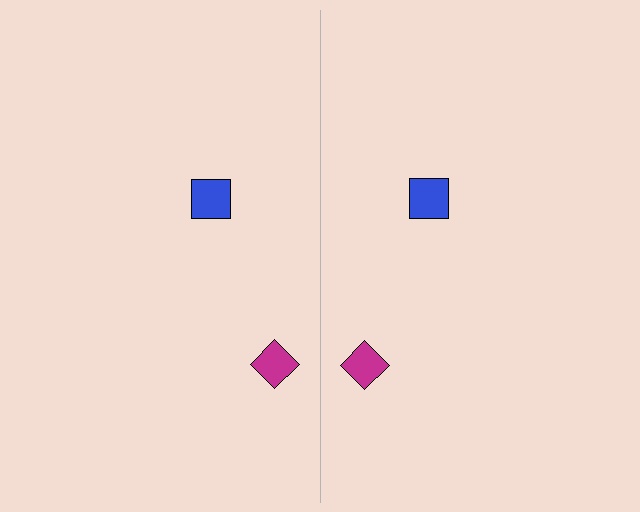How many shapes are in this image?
There are 4 shapes in this image.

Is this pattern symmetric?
Yes, this pattern has bilateral (reflection) symmetry.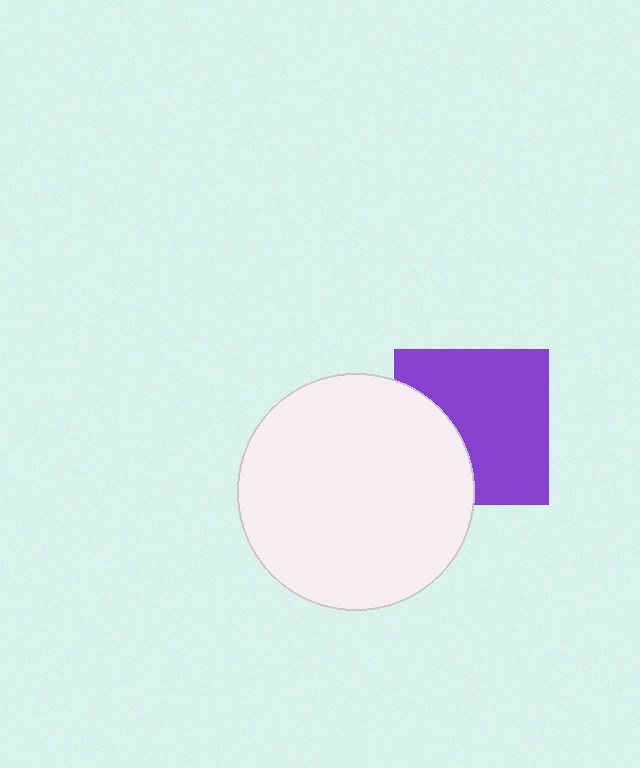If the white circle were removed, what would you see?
You would see the complete purple square.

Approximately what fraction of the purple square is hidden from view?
Roughly 32% of the purple square is hidden behind the white circle.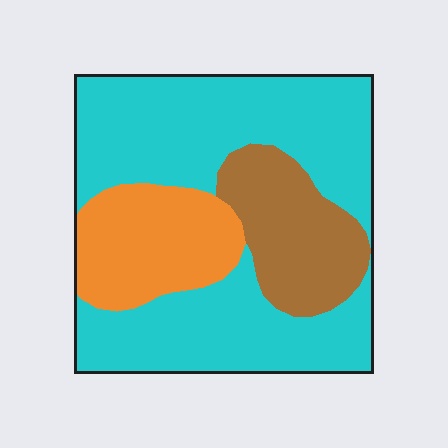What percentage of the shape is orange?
Orange covers 19% of the shape.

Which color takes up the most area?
Cyan, at roughly 60%.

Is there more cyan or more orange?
Cyan.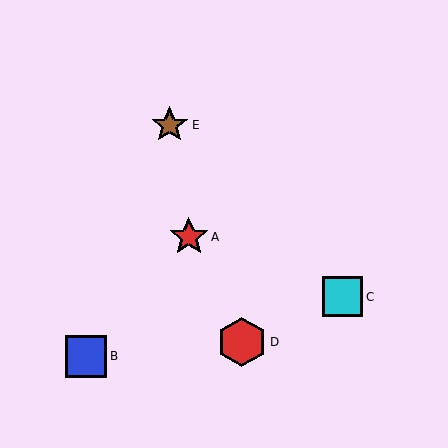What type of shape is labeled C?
Shape C is a cyan square.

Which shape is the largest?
The red hexagon (labeled D) is the largest.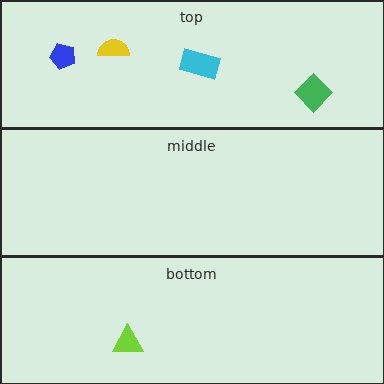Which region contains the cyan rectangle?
The top region.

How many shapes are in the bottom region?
1.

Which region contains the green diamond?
The top region.